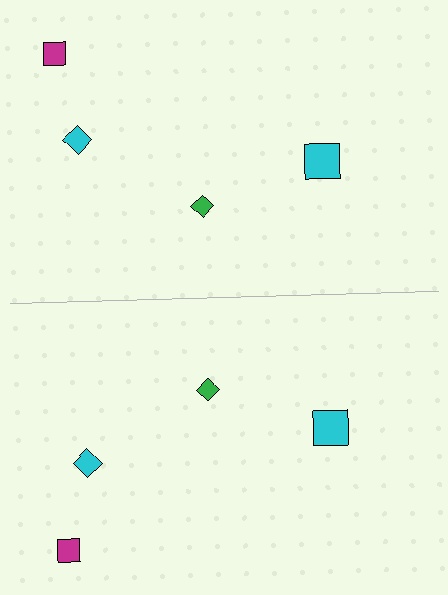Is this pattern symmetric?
Yes, this pattern has bilateral (reflection) symmetry.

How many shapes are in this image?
There are 8 shapes in this image.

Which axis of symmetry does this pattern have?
The pattern has a horizontal axis of symmetry running through the center of the image.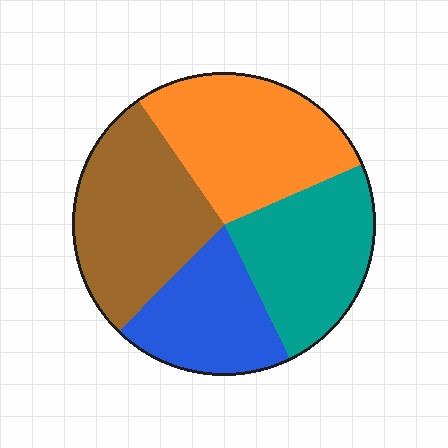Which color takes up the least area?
Blue, at roughly 20%.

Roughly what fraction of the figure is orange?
Orange takes up between a sixth and a third of the figure.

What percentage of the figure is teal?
Teal takes up between a sixth and a third of the figure.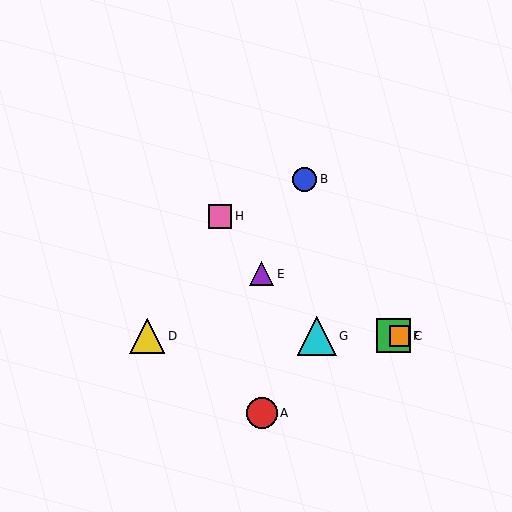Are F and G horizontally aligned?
Yes, both are at y≈336.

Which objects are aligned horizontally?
Objects C, D, F, G are aligned horizontally.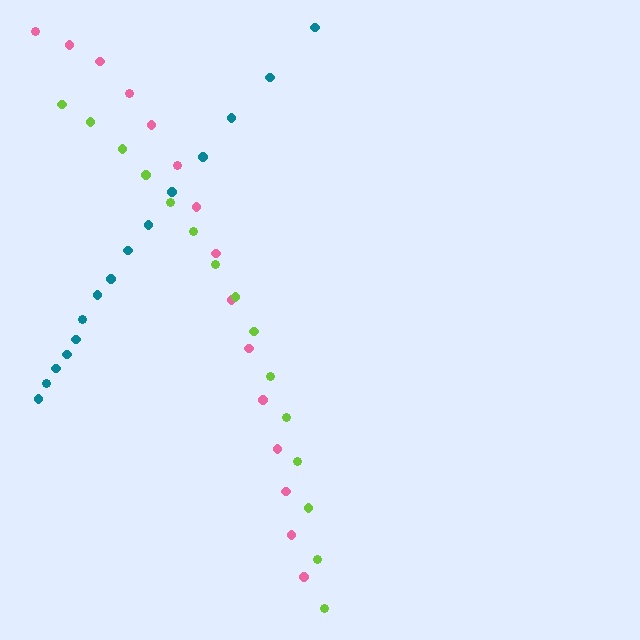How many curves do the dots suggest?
There are 3 distinct paths.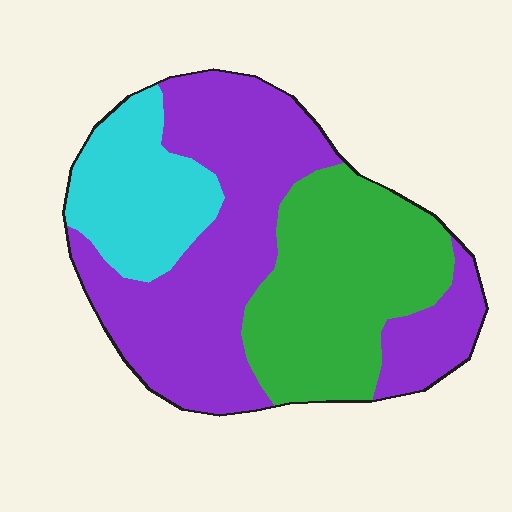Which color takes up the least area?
Cyan, at roughly 20%.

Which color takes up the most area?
Purple, at roughly 50%.